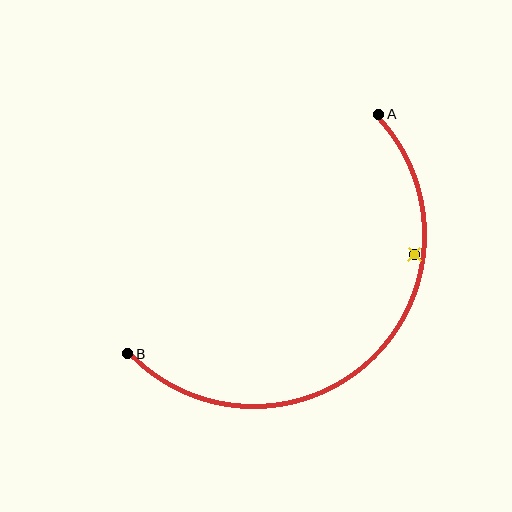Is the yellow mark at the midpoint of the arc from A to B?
No — the yellow mark does not lie on the arc at all. It sits slightly inside the curve.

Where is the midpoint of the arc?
The arc midpoint is the point on the curve farthest from the straight line joining A and B. It sits below and to the right of that line.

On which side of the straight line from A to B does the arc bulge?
The arc bulges below and to the right of the straight line connecting A and B.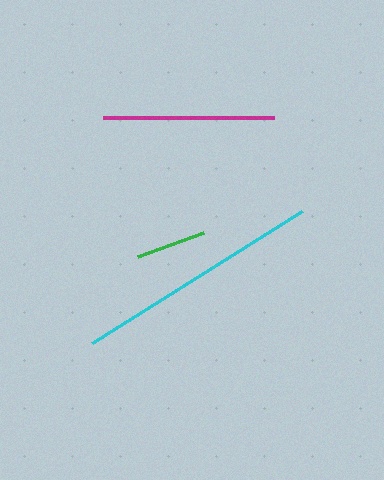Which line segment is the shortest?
The green line is the shortest at approximately 70 pixels.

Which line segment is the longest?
The cyan line is the longest at approximately 249 pixels.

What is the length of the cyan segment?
The cyan segment is approximately 249 pixels long.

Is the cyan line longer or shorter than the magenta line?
The cyan line is longer than the magenta line.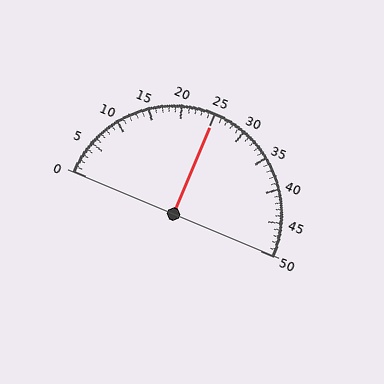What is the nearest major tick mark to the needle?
The nearest major tick mark is 25.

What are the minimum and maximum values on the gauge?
The gauge ranges from 0 to 50.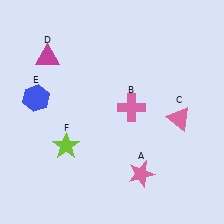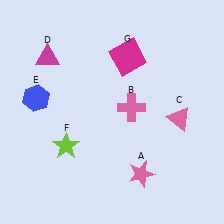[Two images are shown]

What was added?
A magenta square (G) was added in Image 2.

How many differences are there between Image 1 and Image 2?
There is 1 difference between the two images.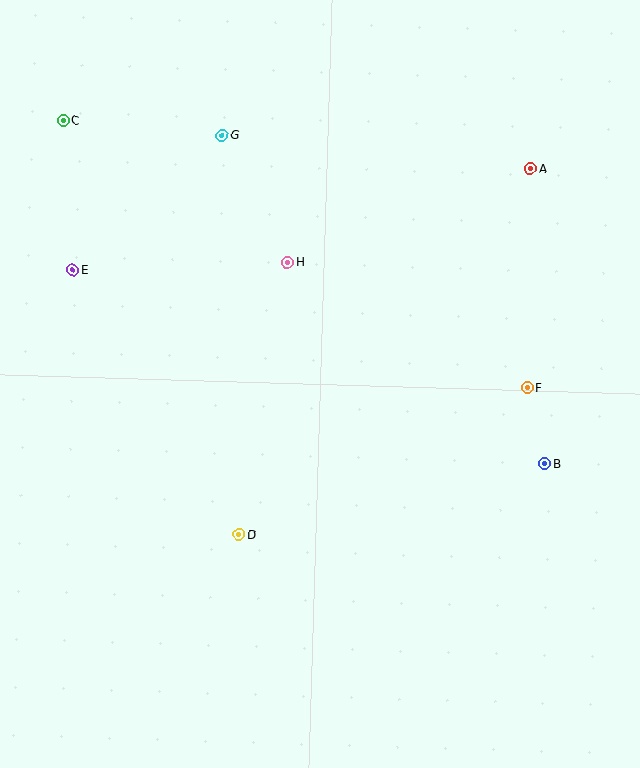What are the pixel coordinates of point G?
Point G is at (222, 135).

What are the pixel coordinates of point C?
Point C is at (63, 121).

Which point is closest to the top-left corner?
Point C is closest to the top-left corner.